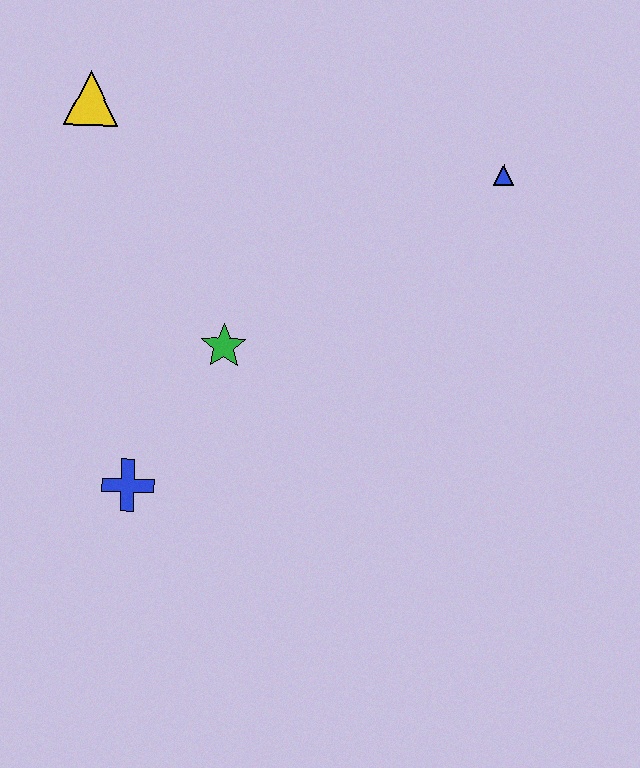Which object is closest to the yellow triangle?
The green star is closest to the yellow triangle.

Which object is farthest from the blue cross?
The blue triangle is farthest from the blue cross.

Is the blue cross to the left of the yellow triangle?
No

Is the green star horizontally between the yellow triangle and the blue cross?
No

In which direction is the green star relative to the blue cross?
The green star is above the blue cross.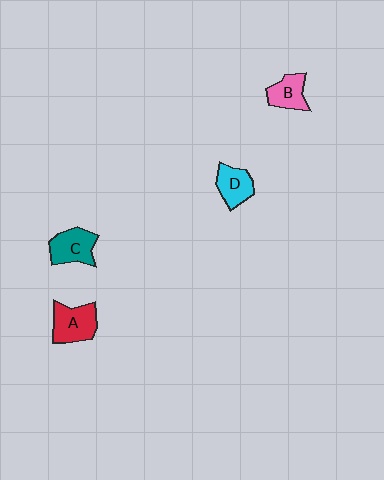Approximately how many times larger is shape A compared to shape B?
Approximately 1.4 times.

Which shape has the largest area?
Shape A (red).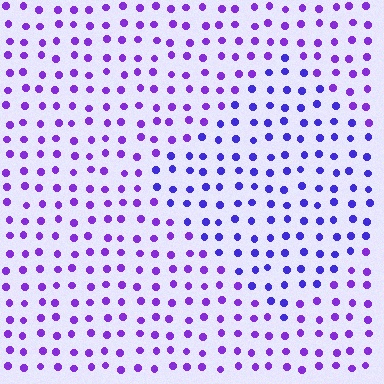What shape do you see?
I see a diamond.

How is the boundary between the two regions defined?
The boundary is defined purely by a slight shift in hue (about 25 degrees). Spacing, size, and orientation are identical on both sides.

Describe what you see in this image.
The image is filled with small purple elements in a uniform arrangement. A diamond-shaped region is visible where the elements are tinted to a slightly different hue, forming a subtle color boundary.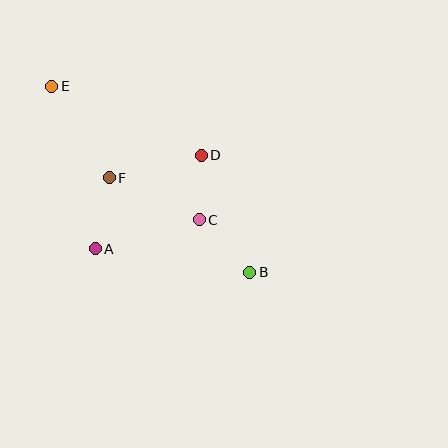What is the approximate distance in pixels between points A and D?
The distance between A and D is approximately 141 pixels.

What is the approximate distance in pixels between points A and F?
The distance between A and F is approximately 72 pixels.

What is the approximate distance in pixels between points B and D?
The distance between B and D is approximately 126 pixels.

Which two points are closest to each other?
Points C and D are closest to each other.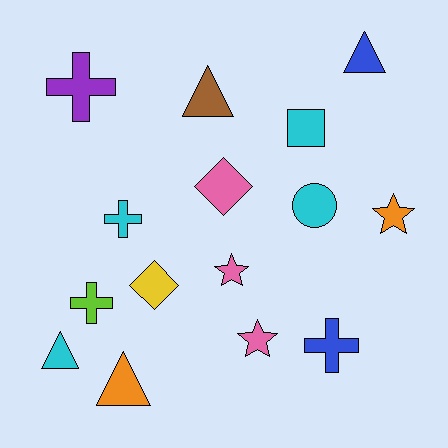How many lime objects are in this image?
There is 1 lime object.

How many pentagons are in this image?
There are no pentagons.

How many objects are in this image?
There are 15 objects.